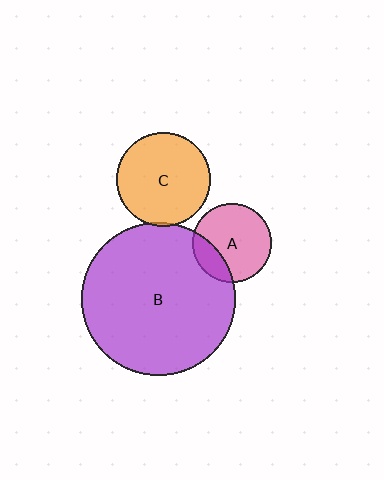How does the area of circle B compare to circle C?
Approximately 2.7 times.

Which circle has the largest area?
Circle B (purple).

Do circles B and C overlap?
Yes.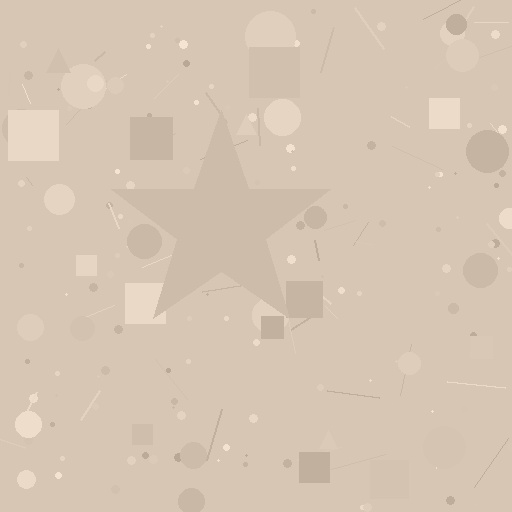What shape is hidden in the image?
A star is hidden in the image.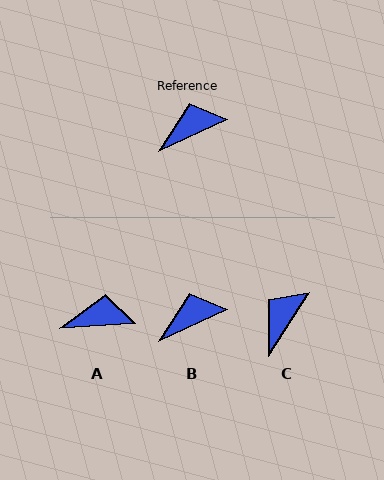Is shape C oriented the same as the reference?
No, it is off by about 32 degrees.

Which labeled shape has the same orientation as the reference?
B.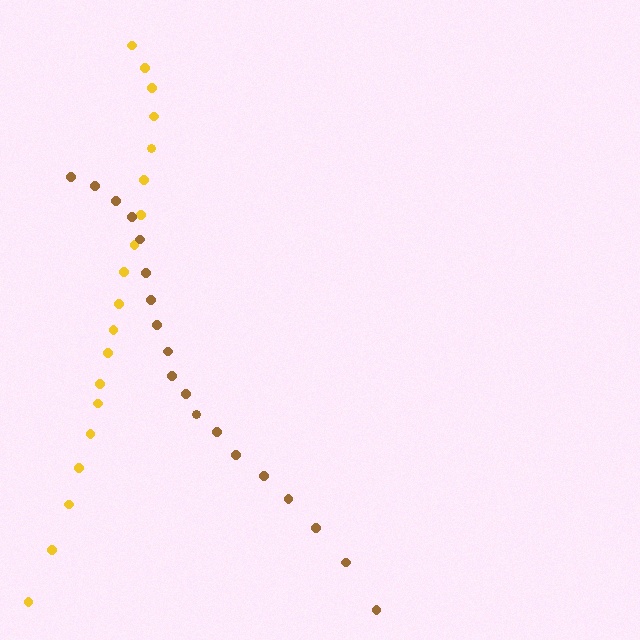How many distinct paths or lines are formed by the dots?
There are 2 distinct paths.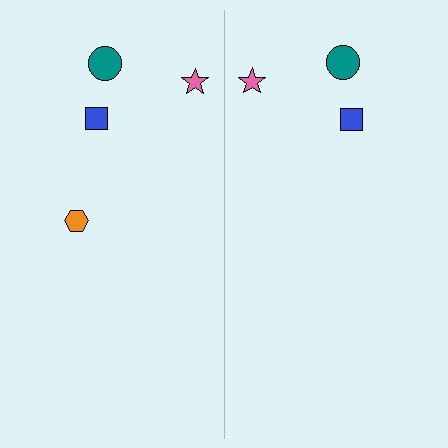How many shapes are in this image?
There are 7 shapes in this image.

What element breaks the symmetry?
A orange hexagon is missing from the right side.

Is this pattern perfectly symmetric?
No, the pattern is not perfectly symmetric. A orange hexagon is missing from the right side.